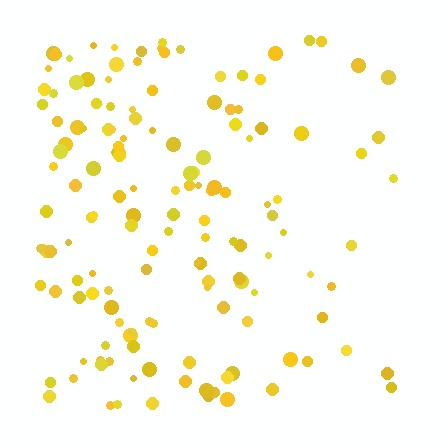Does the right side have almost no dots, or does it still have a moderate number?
Still a moderate number, just noticeably fewer than the left.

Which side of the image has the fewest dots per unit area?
The right.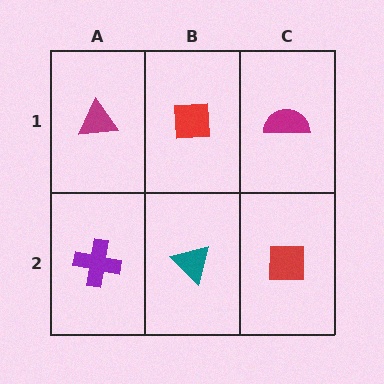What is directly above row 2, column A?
A magenta triangle.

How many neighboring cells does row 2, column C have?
2.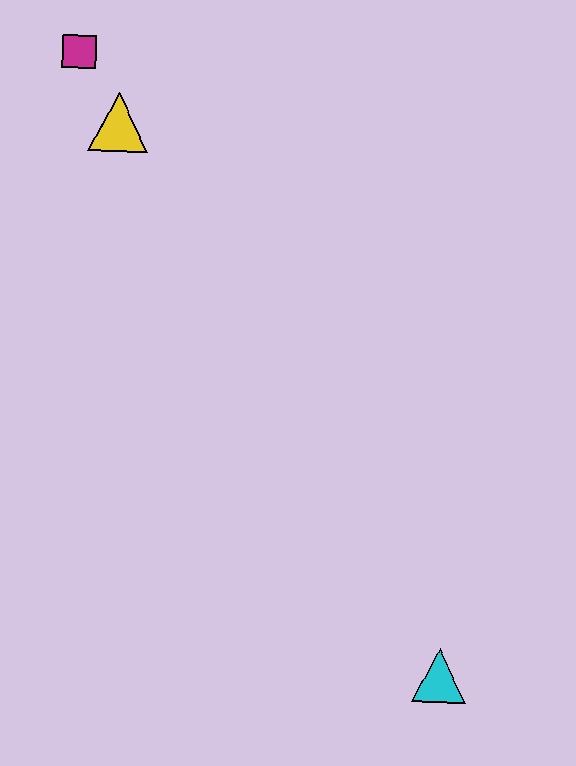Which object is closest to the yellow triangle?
The magenta square is closest to the yellow triangle.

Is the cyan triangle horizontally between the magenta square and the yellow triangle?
No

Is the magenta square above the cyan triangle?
Yes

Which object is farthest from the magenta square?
The cyan triangle is farthest from the magenta square.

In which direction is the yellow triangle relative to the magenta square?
The yellow triangle is below the magenta square.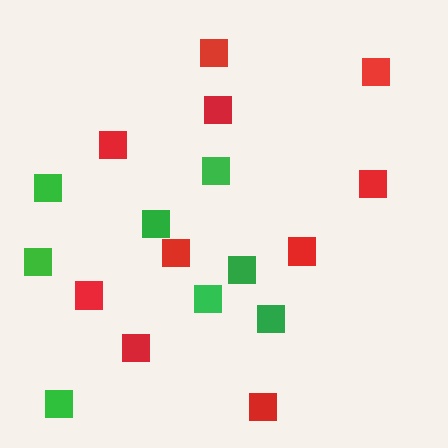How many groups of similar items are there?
There are 2 groups: one group of red squares (10) and one group of green squares (8).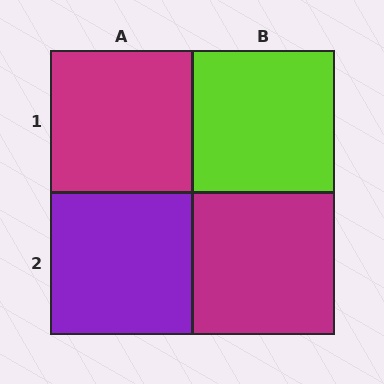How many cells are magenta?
2 cells are magenta.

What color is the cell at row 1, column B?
Lime.